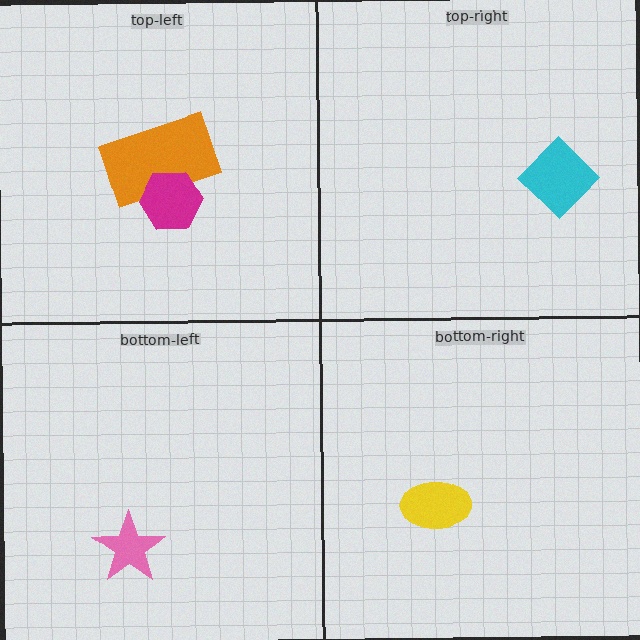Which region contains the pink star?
The bottom-left region.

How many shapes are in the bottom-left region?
1.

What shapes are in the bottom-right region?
The yellow ellipse.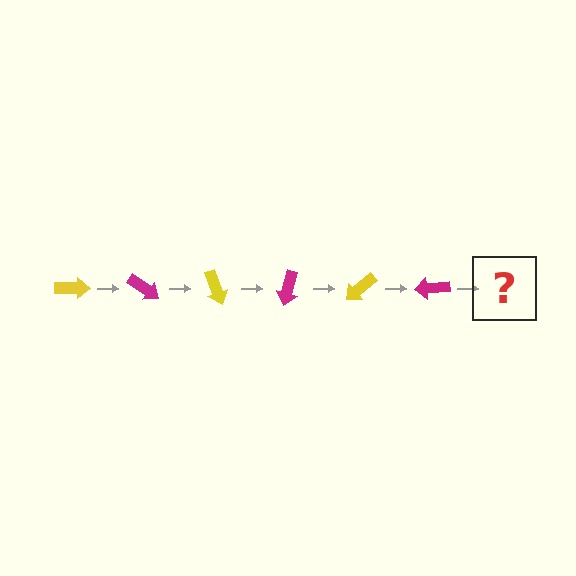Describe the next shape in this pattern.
It should be a yellow arrow, rotated 210 degrees from the start.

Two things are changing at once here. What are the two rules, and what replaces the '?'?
The two rules are that it rotates 35 degrees each step and the color cycles through yellow and magenta. The '?' should be a yellow arrow, rotated 210 degrees from the start.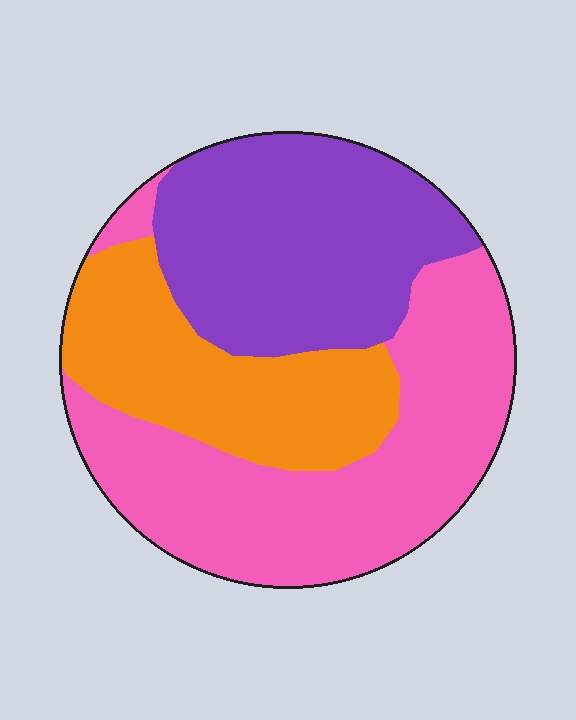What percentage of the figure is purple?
Purple takes up about one third (1/3) of the figure.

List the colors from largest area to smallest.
From largest to smallest: pink, purple, orange.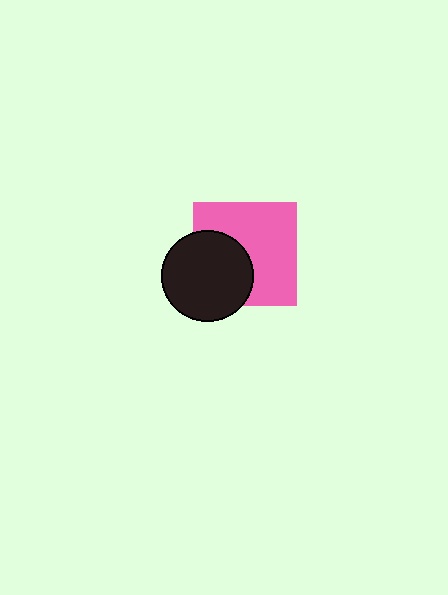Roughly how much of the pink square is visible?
About half of it is visible (roughly 63%).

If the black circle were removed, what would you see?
You would see the complete pink square.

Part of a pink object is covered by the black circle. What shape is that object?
It is a square.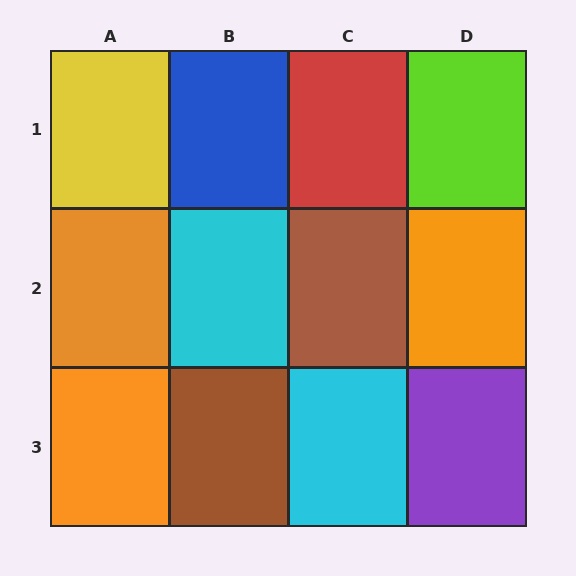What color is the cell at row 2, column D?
Orange.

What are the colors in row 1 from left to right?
Yellow, blue, red, lime.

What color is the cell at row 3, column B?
Brown.